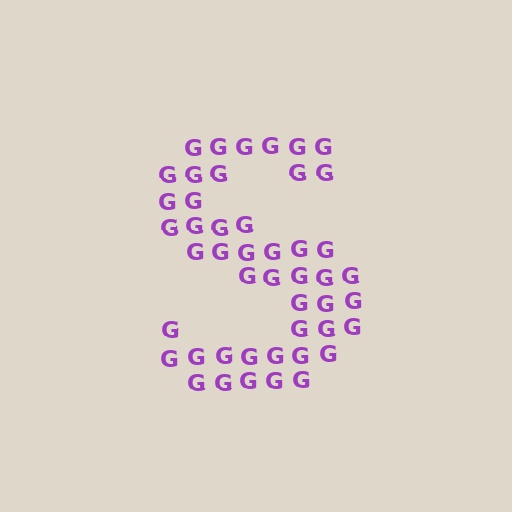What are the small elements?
The small elements are letter G's.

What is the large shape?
The large shape is the letter S.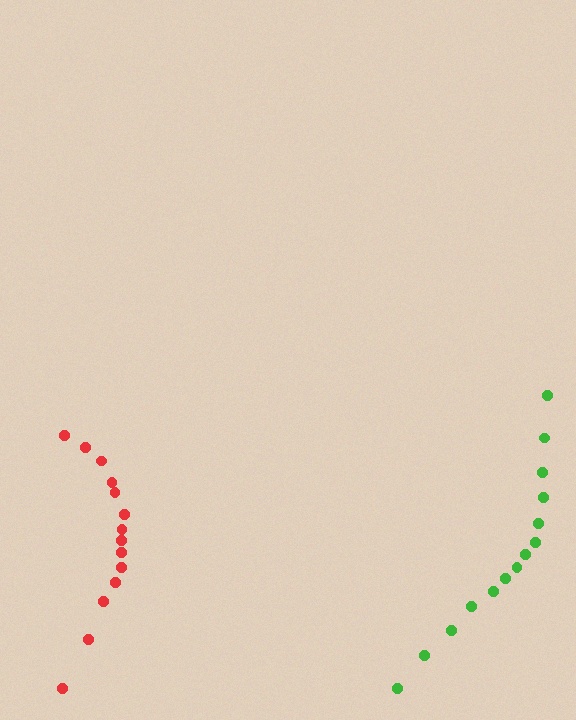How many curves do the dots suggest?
There are 2 distinct paths.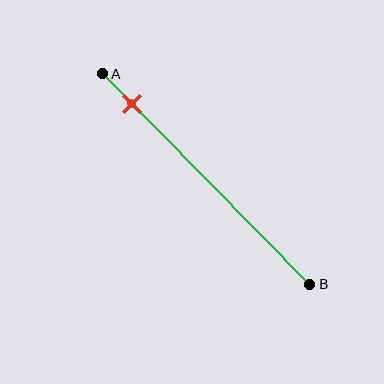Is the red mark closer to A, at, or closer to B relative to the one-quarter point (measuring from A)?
The red mark is closer to point A than the one-quarter point of segment AB.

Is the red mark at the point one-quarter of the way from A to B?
No, the mark is at about 15% from A, not at the 25% one-quarter point.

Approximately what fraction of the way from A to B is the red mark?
The red mark is approximately 15% of the way from A to B.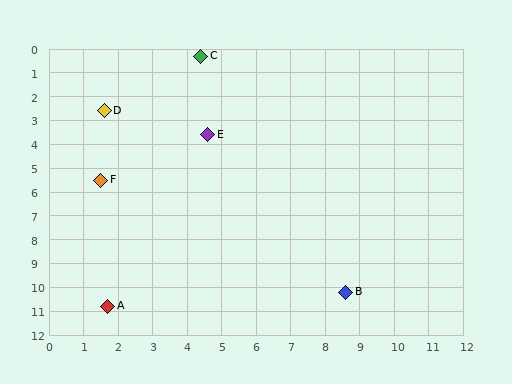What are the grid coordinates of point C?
Point C is at approximately (4.4, 0.3).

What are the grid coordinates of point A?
Point A is at approximately (1.7, 10.8).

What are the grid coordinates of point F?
Point F is at approximately (1.5, 5.5).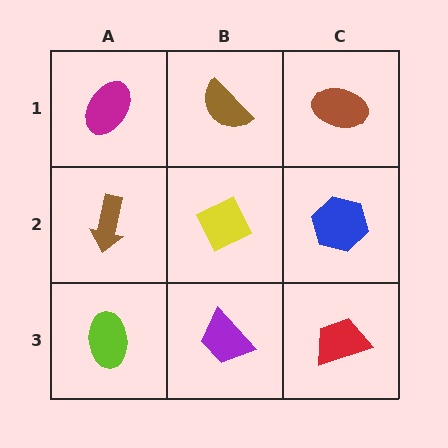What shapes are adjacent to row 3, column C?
A blue hexagon (row 2, column C), a purple trapezoid (row 3, column B).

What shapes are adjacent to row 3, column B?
A yellow diamond (row 2, column B), a lime ellipse (row 3, column A), a red trapezoid (row 3, column C).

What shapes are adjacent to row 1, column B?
A yellow diamond (row 2, column B), a magenta ellipse (row 1, column A), a brown ellipse (row 1, column C).